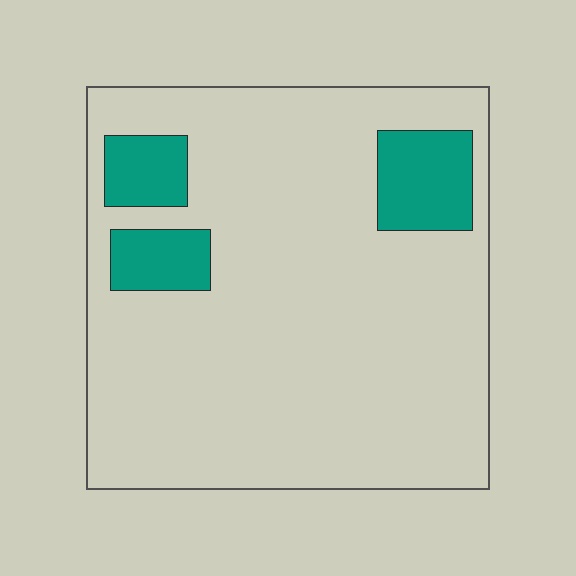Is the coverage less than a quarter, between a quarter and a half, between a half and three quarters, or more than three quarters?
Less than a quarter.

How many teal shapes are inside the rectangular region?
3.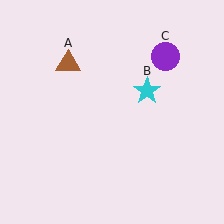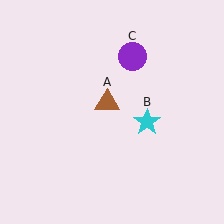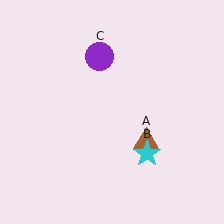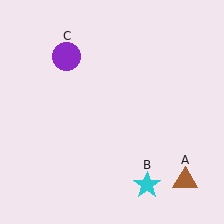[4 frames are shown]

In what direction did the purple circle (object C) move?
The purple circle (object C) moved left.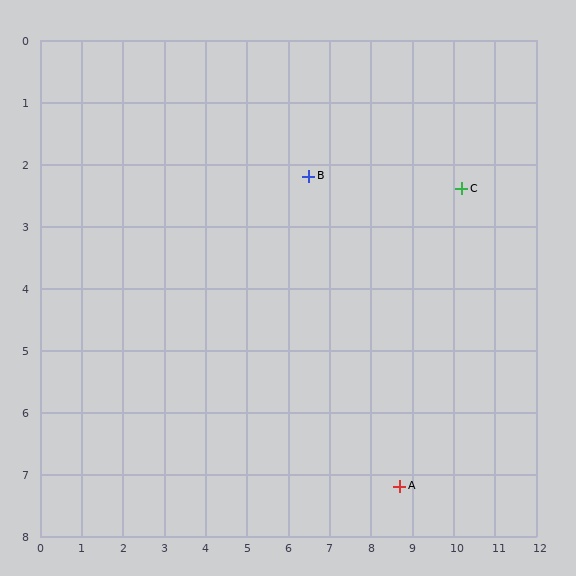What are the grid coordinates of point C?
Point C is at approximately (10.2, 2.4).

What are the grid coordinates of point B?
Point B is at approximately (6.5, 2.2).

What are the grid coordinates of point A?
Point A is at approximately (8.7, 7.2).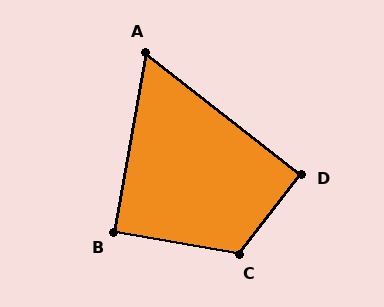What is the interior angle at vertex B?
Approximately 90 degrees (approximately right).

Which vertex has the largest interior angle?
C, at approximately 118 degrees.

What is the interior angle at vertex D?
Approximately 90 degrees (approximately right).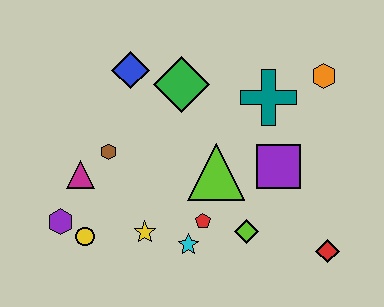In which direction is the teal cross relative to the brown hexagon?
The teal cross is to the right of the brown hexagon.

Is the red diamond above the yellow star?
No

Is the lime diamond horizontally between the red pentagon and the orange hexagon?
Yes